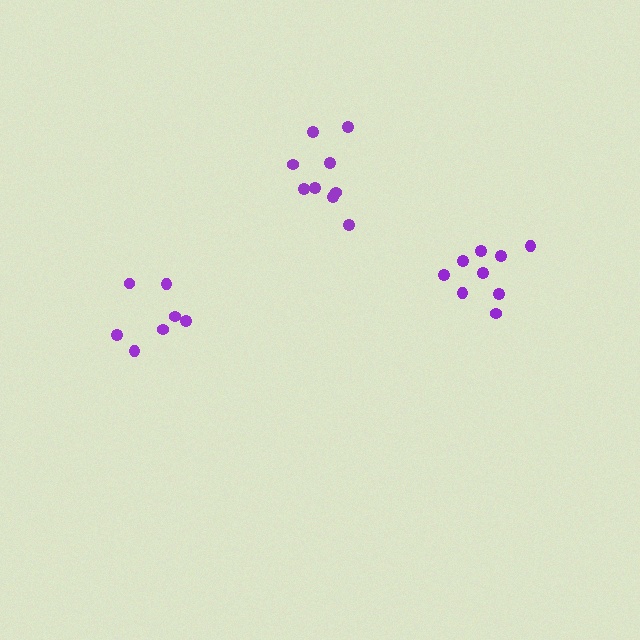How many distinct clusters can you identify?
There are 3 distinct clusters.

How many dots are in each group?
Group 1: 9 dots, Group 2: 7 dots, Group 3: 9 dots (25 total).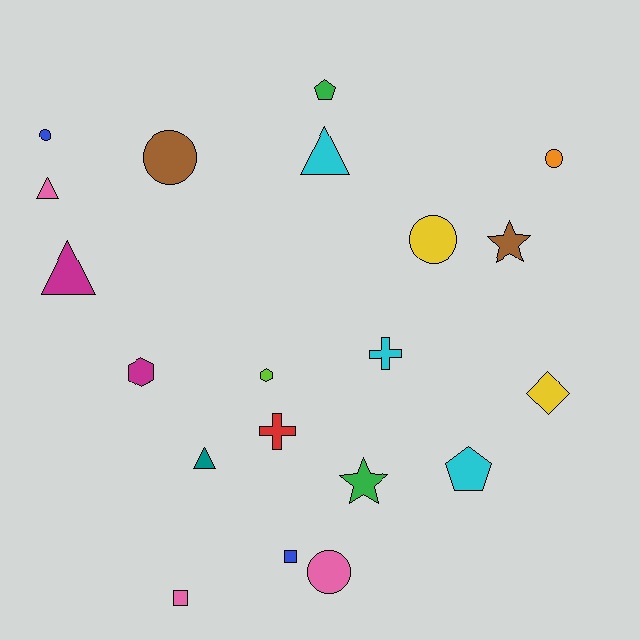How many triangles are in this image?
There are 4 triangles.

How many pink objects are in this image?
There are 3 pink objects.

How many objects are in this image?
There are 20 objects.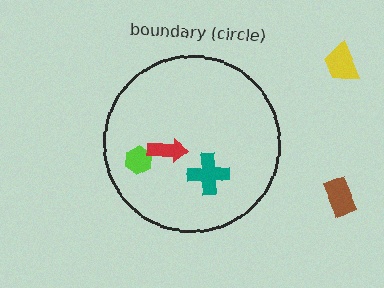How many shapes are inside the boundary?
3 inside, 2 outside.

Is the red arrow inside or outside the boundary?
Inside.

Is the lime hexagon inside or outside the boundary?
Inside.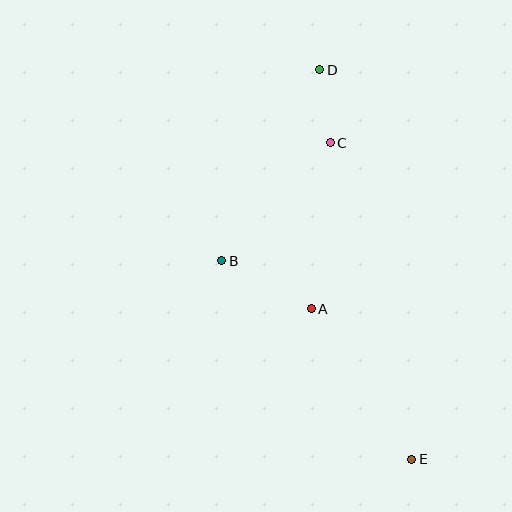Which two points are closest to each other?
Points C and D are closest to each other.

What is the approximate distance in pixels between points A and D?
The distance between A and D is approximately 239 pixels.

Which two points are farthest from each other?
Points D and E are farthest from each other.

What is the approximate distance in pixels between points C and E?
The distance between C and E is approximately 327 pixels.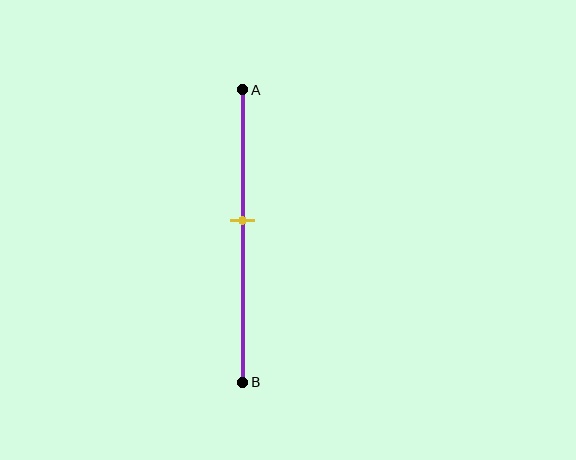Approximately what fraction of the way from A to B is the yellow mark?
The yellow mark is approximately 45% of the way from A to B.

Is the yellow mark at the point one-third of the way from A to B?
No, the mark is at about 45% from A, not at the 33% one-third point.